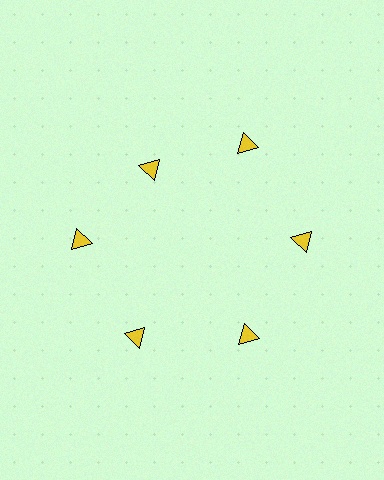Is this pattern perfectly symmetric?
No. The 6 yellow triangles are arranged in a ring, but one element near the 11 o'clock position is pulled inward toward the center, breaking the 6-fold rotational symmetry.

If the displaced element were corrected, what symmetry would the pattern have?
It would have 6-fold rotational symmetry — the pattern would map onto itself every 60 degrees.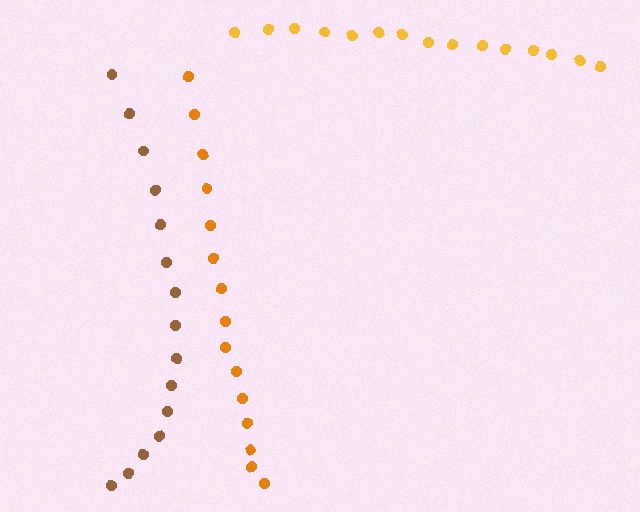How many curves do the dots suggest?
There are 3 distinct paths.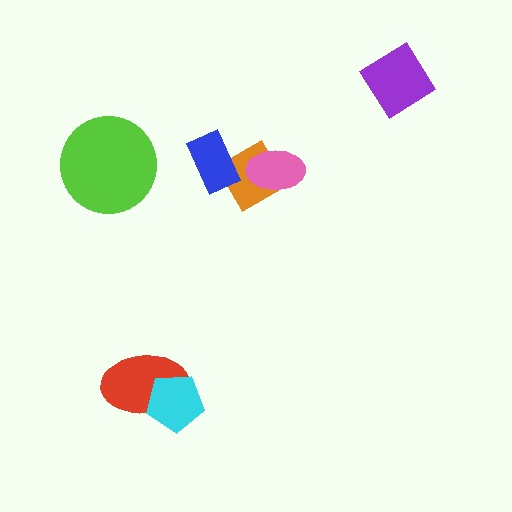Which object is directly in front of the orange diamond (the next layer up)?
The blue rectangle is directly in front of the orange diamond.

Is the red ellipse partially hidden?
Yes, it is partially covered by another shape.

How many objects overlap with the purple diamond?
0 objects overlap with the purple diamond.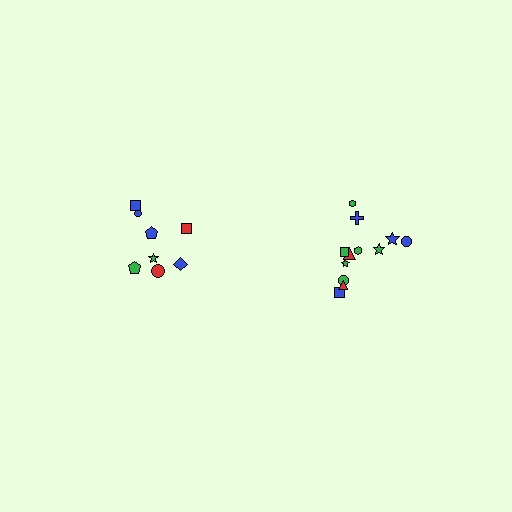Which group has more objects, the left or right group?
The right group.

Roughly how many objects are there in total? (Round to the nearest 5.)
Roughly 20 objects in total.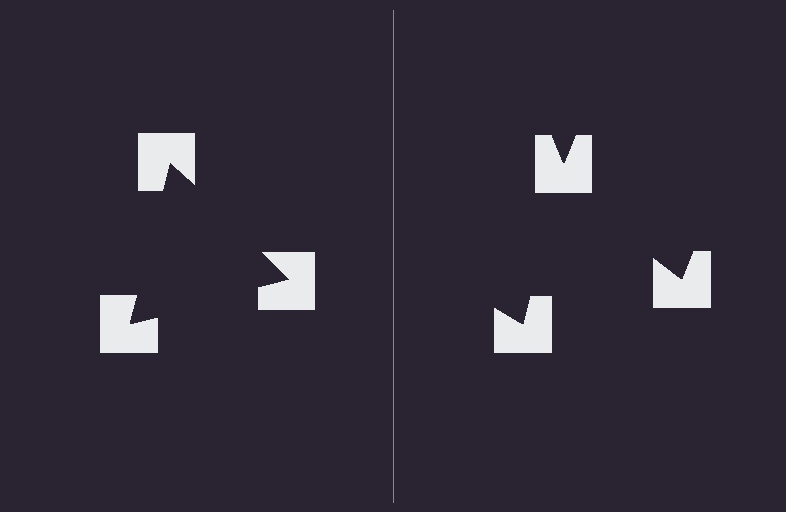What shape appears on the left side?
An illusory triangle.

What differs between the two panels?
The notched squares are positioned identically on both sides; only the wedge orientations differ. On the left they align to a triangle; on the right they are misaligned.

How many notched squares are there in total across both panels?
6 — 3 on each side.